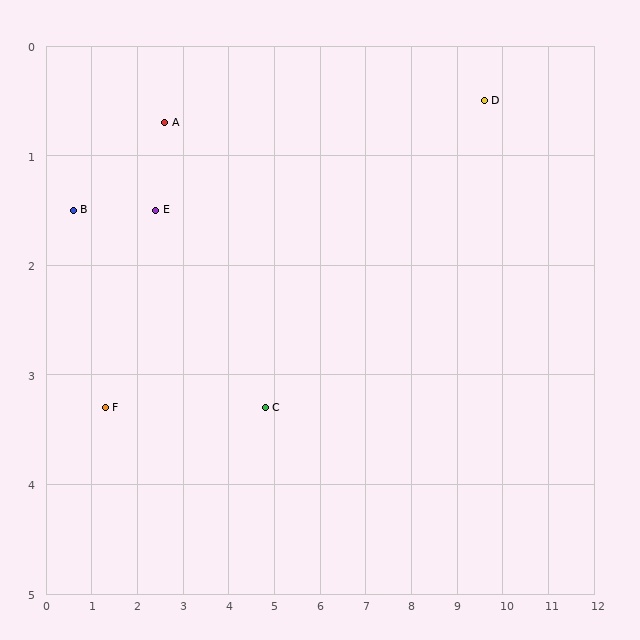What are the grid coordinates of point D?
Point D is at approximately (9.6, 0.5).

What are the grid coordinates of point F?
Point F is at approximately (1.3, 3.3).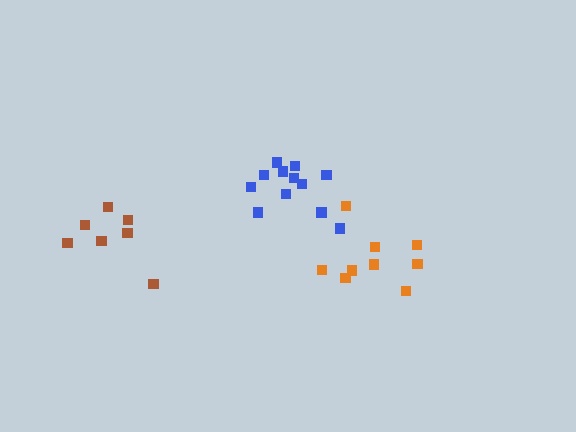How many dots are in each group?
Group 1: 12 dots, Group 2: 7 dots, Group 3: 9 dots (28 total).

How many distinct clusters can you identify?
There are 3 distinct clusters.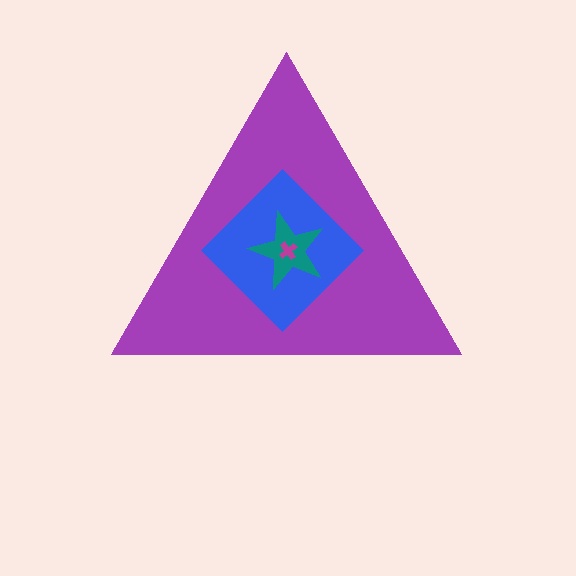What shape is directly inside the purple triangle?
The blue diamond.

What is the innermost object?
The magenta cross.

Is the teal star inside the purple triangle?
Yes.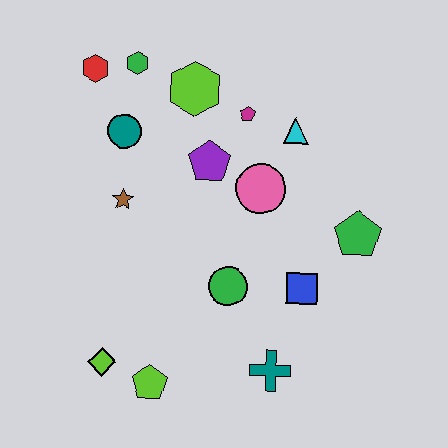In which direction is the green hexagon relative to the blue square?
The green hexagon is above the blue square.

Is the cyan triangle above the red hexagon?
No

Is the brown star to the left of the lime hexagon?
Yes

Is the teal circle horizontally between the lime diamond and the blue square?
Yes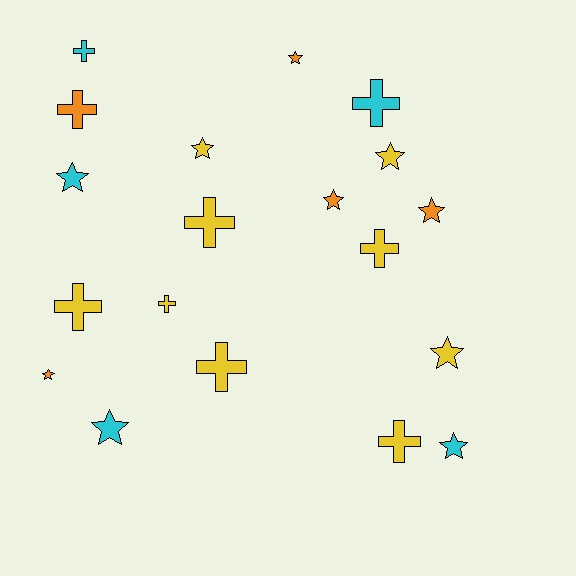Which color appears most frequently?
Yellow, with 9 objects.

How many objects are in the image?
There are 19 objects.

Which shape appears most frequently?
Star, with 10 objects.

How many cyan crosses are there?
There are 2 cyan crosses.